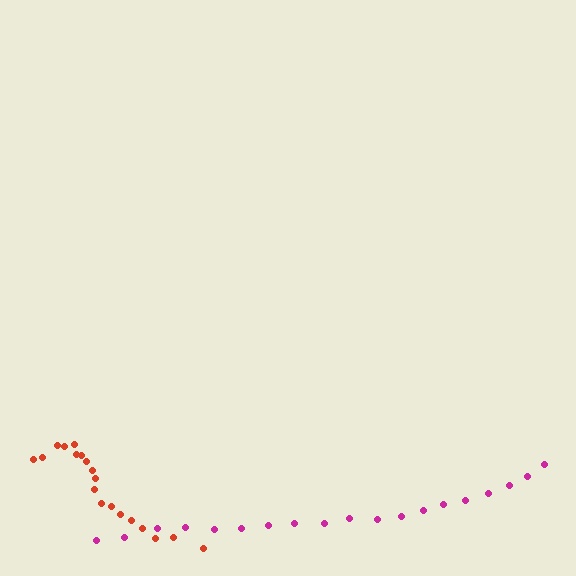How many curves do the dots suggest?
There are 2 distinct paths.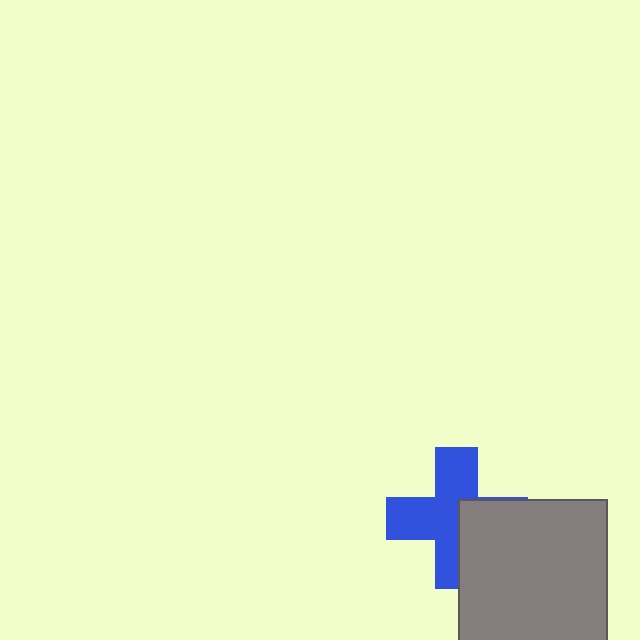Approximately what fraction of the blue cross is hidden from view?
Roughly 37% of the blue cross is hidden behind the gray rectangle.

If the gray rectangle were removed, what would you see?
You would see the complete blue cross.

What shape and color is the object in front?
The object in front is a gray rectangle.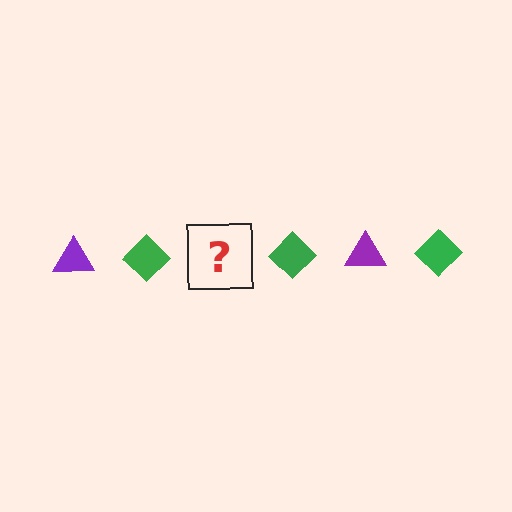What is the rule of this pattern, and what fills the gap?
The rule is that the pattern alternates between purple triangle and green diamond. The gap should be filled with a purple triangle.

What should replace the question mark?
The question mark should be replaced with a purple triangle.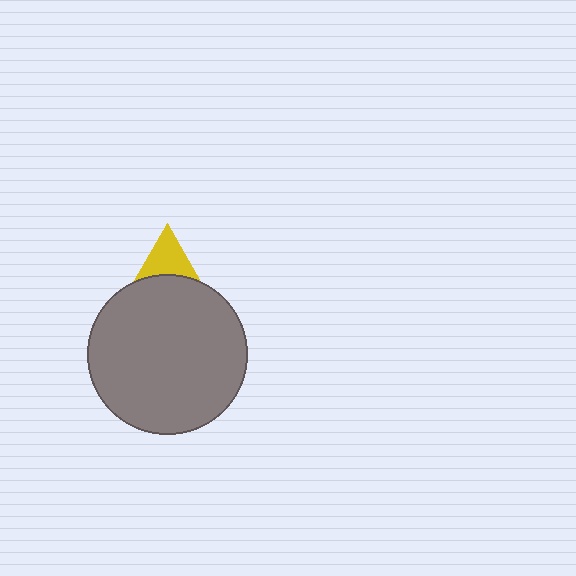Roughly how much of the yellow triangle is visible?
A small part of it is visible (roughly 36%).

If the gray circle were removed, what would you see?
You would see the complete yellow triangle.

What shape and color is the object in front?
The object in front is a gray circle.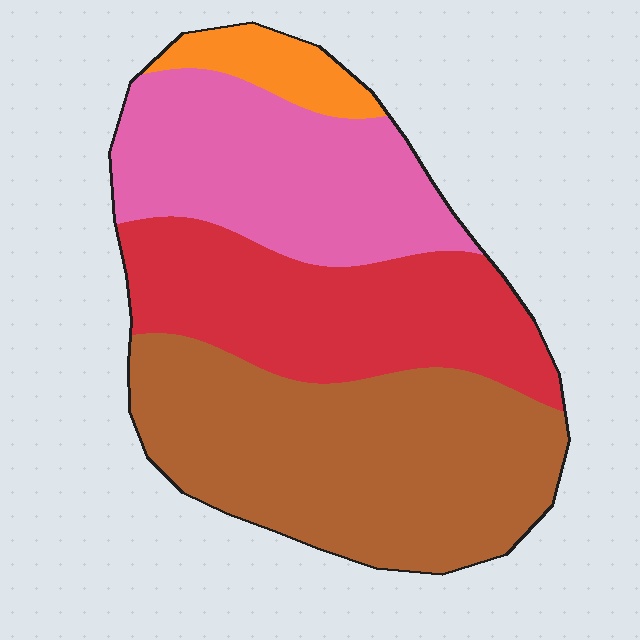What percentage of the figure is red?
Red covers 27% of the figure.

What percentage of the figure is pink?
Pink covers 27% of the figure.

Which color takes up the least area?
Orange, at roughly 5%.